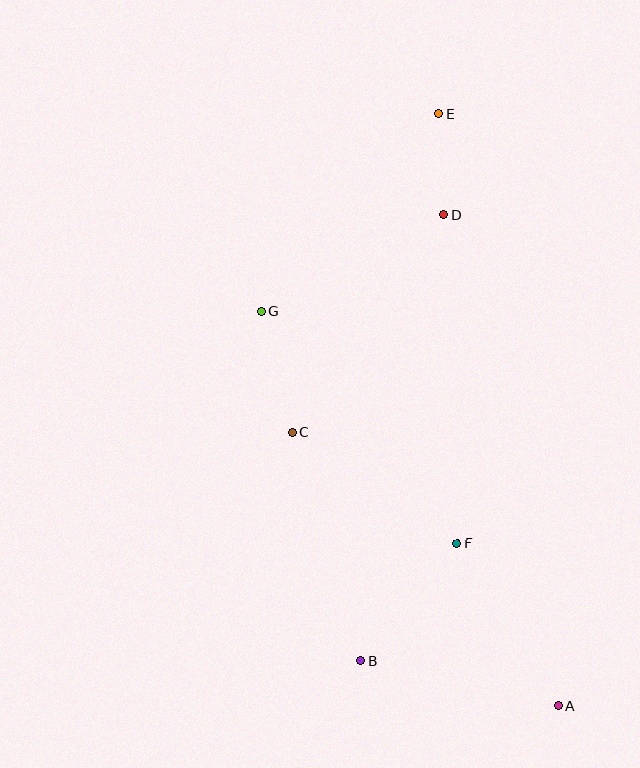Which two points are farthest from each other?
Points A and E are farthest from each other.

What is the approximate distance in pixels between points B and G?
The distance between B and G is approximately 363 pixels.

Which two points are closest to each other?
Points D and E are closest to each other.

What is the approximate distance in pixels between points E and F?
The distance between E and F is approximately 430 pixels.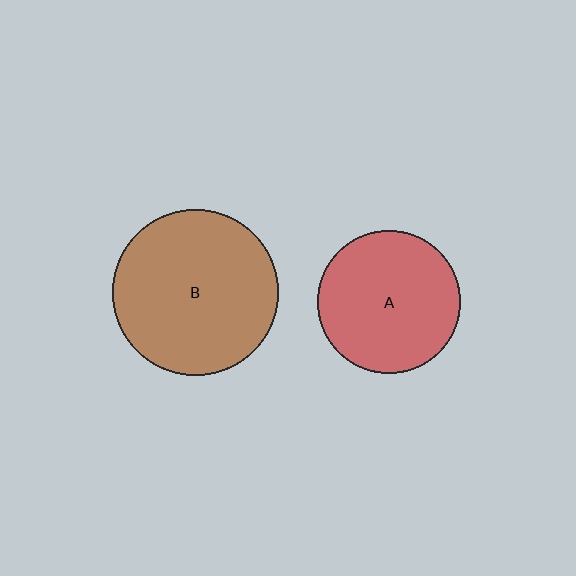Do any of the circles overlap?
No, none of the circles overlap.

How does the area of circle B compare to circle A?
Approximately 1.3 times.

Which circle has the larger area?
Circle B (brown).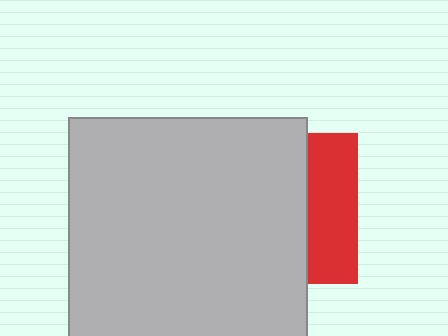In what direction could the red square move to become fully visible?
The red square could move right. That would shift it out from behind the light gray square entirely.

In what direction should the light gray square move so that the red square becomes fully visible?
The light gray square should move left. That is the shortest direction to clear the overlap and leave the red square fully visible.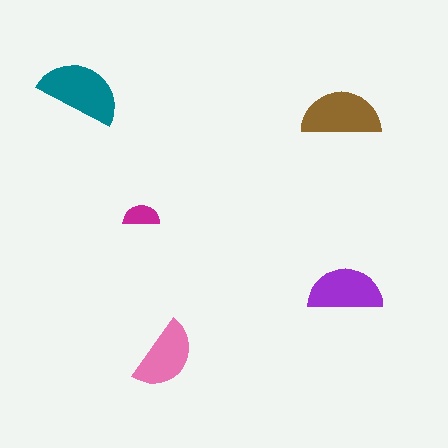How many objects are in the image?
There are 5 objects in the image.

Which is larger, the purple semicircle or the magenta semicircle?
The purple one.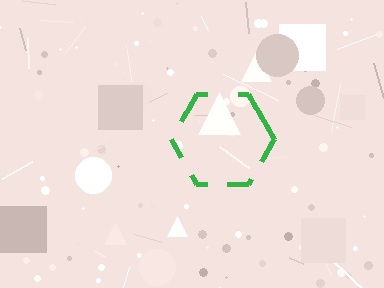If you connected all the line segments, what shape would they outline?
They would outline a hexagon.